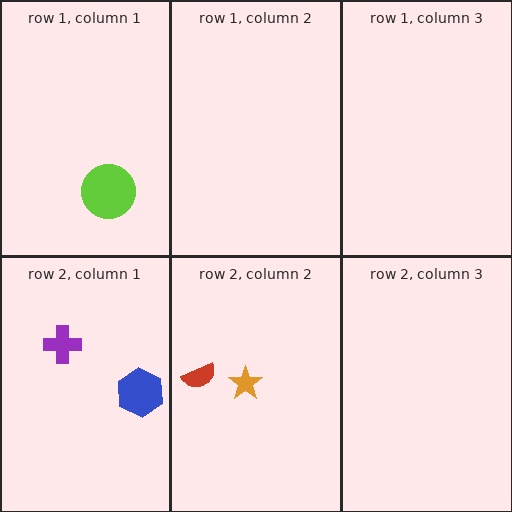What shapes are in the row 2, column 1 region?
The blue hexagon, the purple cross.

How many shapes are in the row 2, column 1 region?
2.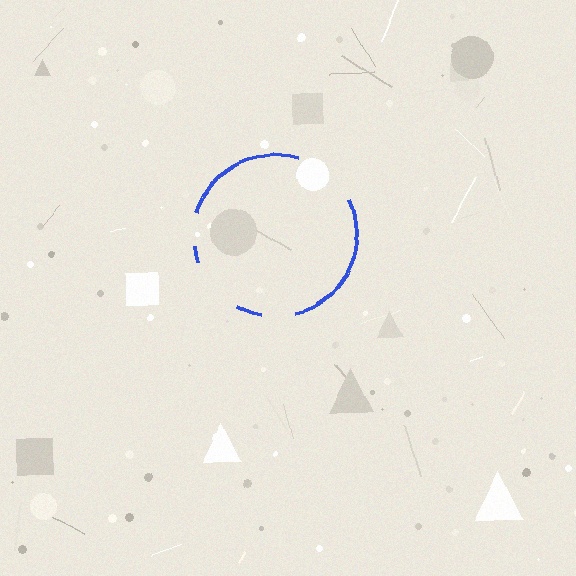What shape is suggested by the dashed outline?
The dashed outline suggests a circle.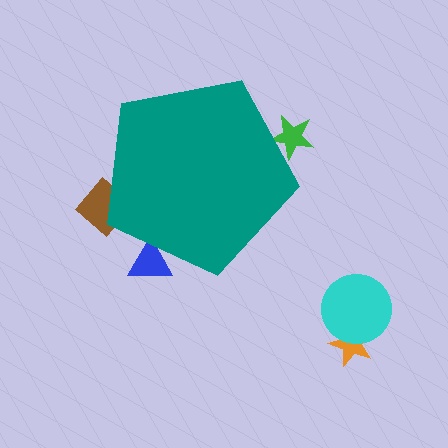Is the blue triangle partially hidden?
Yes, the blue triangle is partially hidden behind the teal pentagon.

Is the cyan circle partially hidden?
No, the cyan circle is fully visible.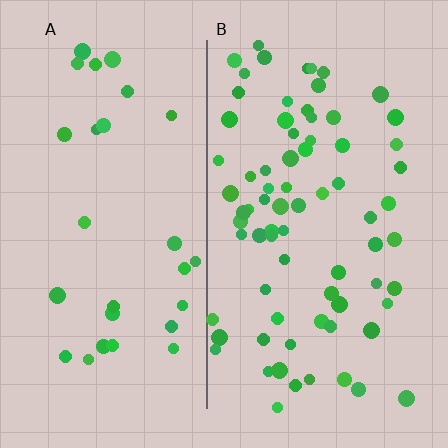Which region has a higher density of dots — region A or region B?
B (the right).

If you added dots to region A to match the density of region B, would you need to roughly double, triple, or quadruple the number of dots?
Approximately triple.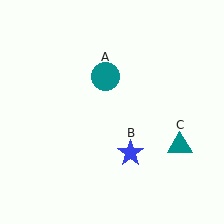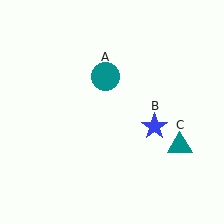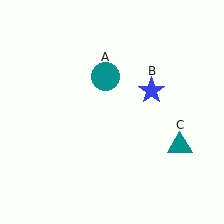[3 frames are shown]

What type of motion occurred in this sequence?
The blue star (object B) rotated counterclockwise around the center of the scene.